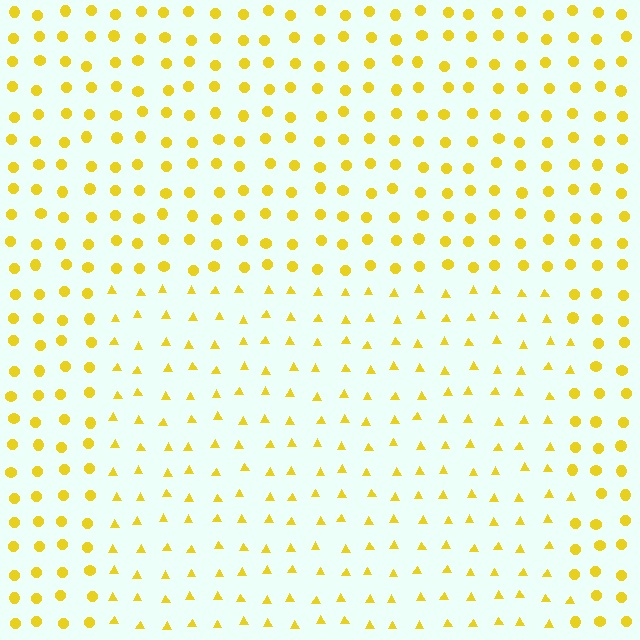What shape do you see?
I see a rectangle.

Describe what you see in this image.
The image is filled with small yellow elements arranged in a uniform grid. A rectangle-shaped region contains triangles, while the surrounding area contains circles. The boundary is defined purely by the change in element shape.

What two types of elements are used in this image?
The image uses triangles inside the rectangle region and circles outside it.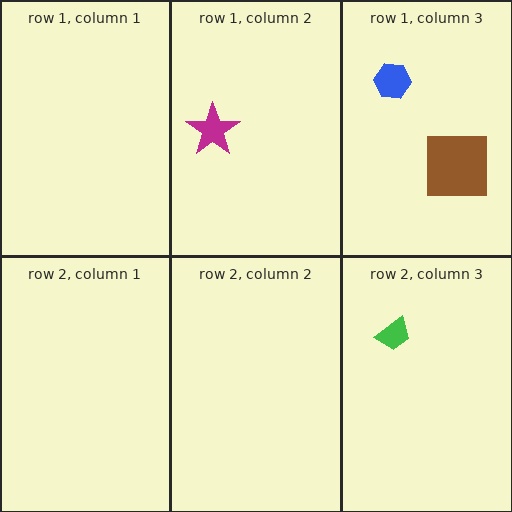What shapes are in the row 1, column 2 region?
The magenta star.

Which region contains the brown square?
The row 1, column 3 region.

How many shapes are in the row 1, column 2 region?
1.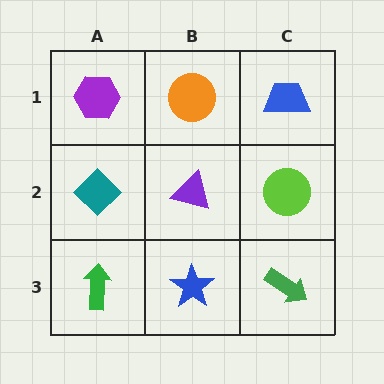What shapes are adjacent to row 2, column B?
An orange circle (row 1, column B), a blue star (row 3, column B), a teal diamond (row 2, column A), a lime circle (row 2, column C).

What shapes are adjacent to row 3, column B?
A purple triangle (row 2, column B), a green arrow (row 3, column A), a green arrow (row 3, column C).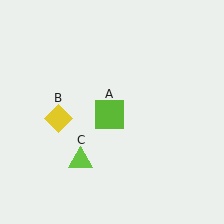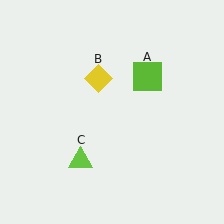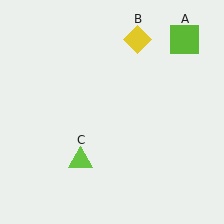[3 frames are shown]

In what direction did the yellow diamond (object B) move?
The yellow diamond (object B) moved up and to the right.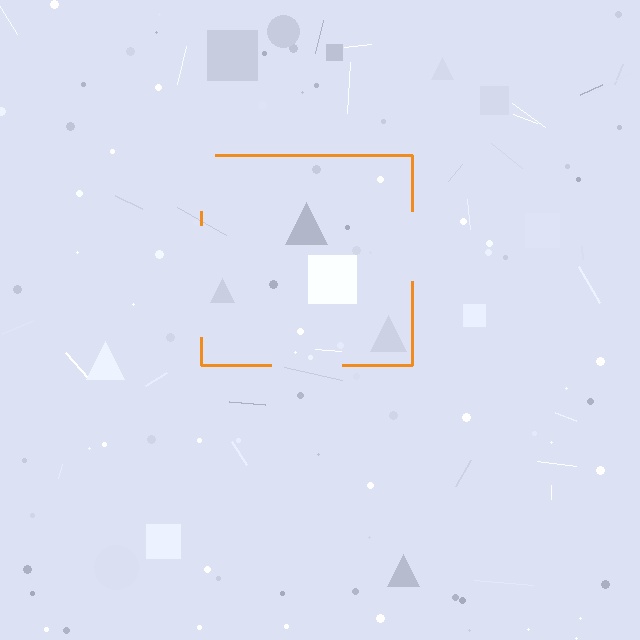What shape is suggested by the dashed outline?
The dashed outline suggests a square.